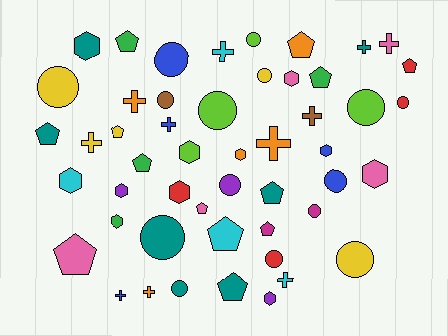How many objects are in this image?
There are 50 objects.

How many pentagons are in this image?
There are 13 pentagons.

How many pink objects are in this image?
There are 5 pink objects.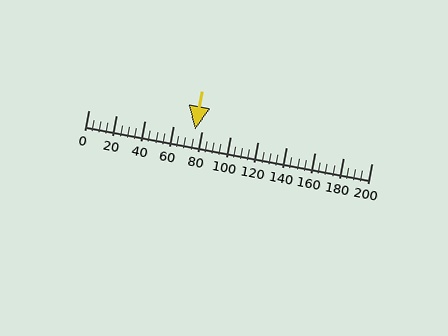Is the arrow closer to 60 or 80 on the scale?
The arrow is closer to 80.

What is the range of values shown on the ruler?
The ruler shows values from 0 to 200.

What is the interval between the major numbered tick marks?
The major tick marks are spaced 20 units apart.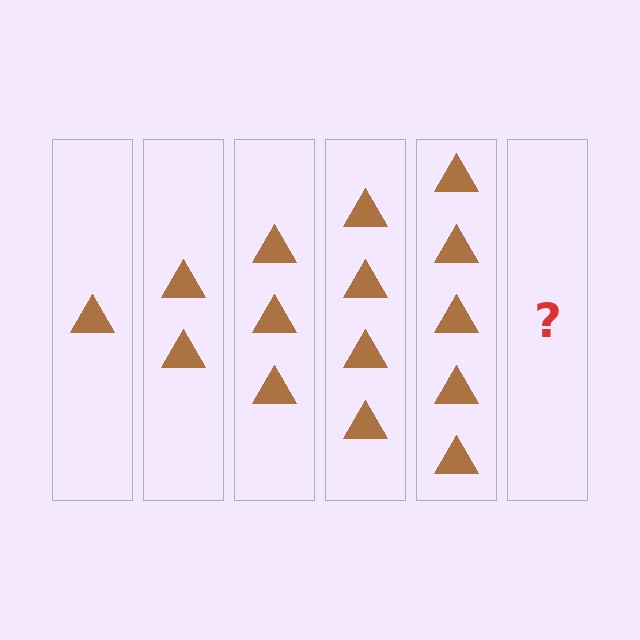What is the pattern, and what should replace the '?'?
The pattern is that each step adds one more triangle. The '?' should be 6 triangles.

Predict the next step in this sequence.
The next step is 6 triangles.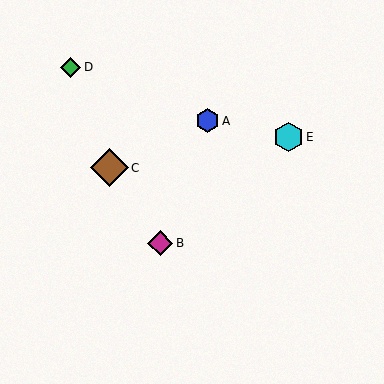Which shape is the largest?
The brown diamond (labeled C) is the largest.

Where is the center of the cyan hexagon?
The center of the cyan hexagon is at (289, 137).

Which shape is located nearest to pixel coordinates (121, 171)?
The brown diamond (labeled C) at (109, 168) is nearest to that location.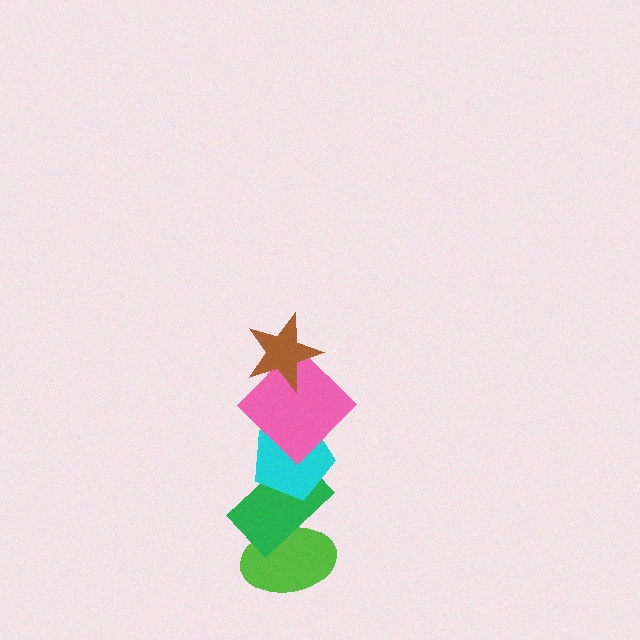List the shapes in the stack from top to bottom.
From top to bottom: the brown star, the pink diamond, the cyan pentagon, the green rectangle, the lime ellipse.